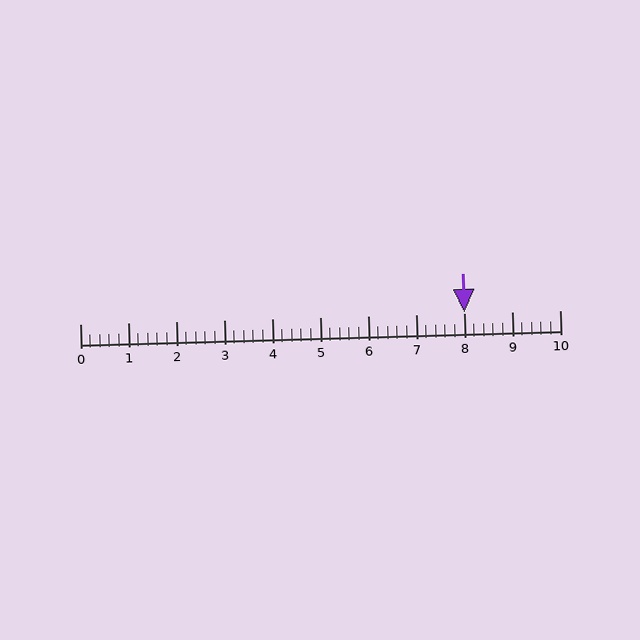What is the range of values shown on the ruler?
The ruler shows values from 0 to 10.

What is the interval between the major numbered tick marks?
The major tick marks are spaced 1 units apart.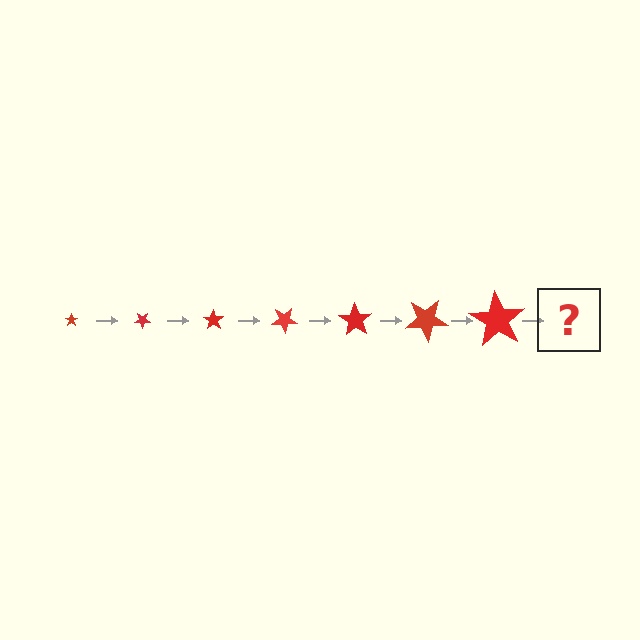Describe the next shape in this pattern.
It should be a star, larger than the previous one and rotated 245 degrees from the start.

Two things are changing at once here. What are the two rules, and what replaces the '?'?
The two rules are that the star grows larger each step and it rotates 35 degrees each step. The '?' should be a star, larger than the previous one and rotated 245 degrees from the start.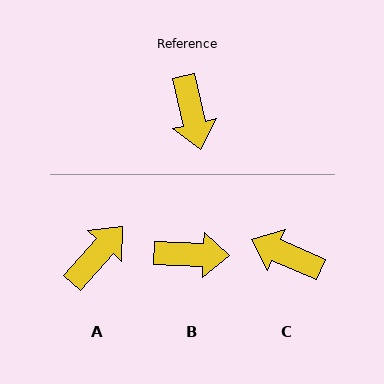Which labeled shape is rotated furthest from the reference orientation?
C, about 126 degrees away.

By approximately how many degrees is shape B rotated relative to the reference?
Approximately 76 degrees counter-clockwise.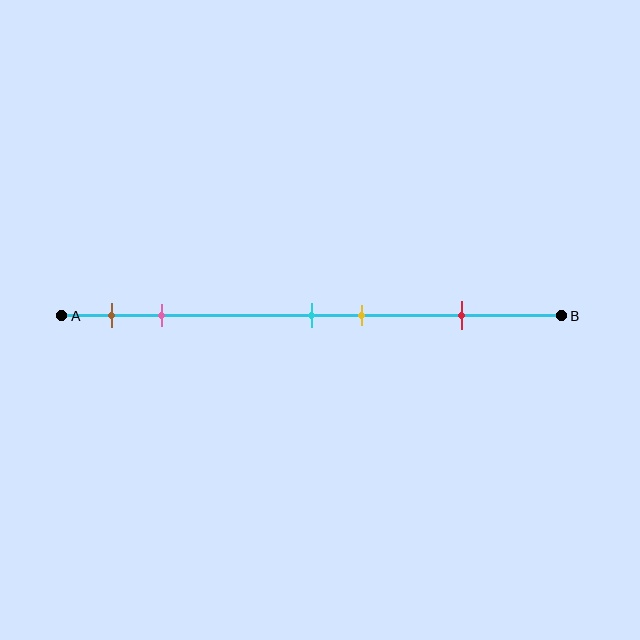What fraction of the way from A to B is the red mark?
The red mark is approximately 80% (0.8) of the way from A to B.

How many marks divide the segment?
There are 5 marks dividing the segment.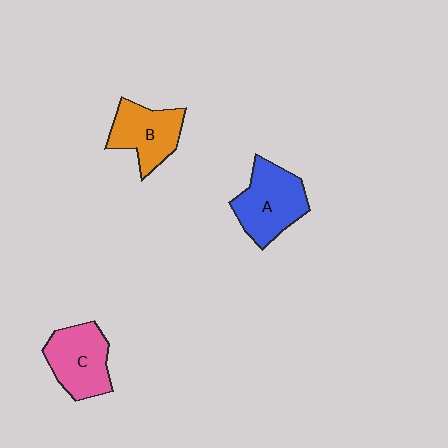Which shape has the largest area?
Shape A (blue).